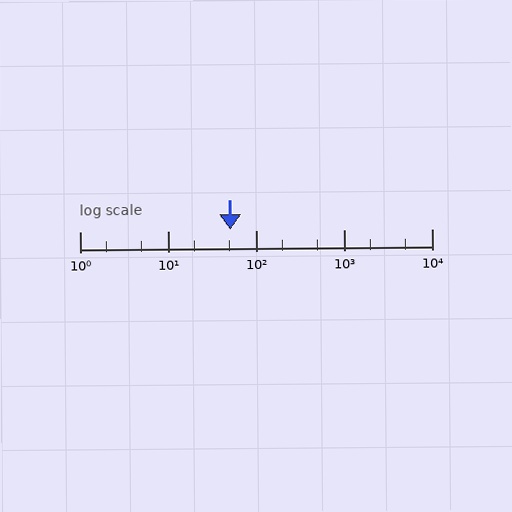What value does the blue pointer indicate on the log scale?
The pointer indicates approximately 51.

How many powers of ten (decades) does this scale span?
The scale spans 4 decades, from 1 to 10000.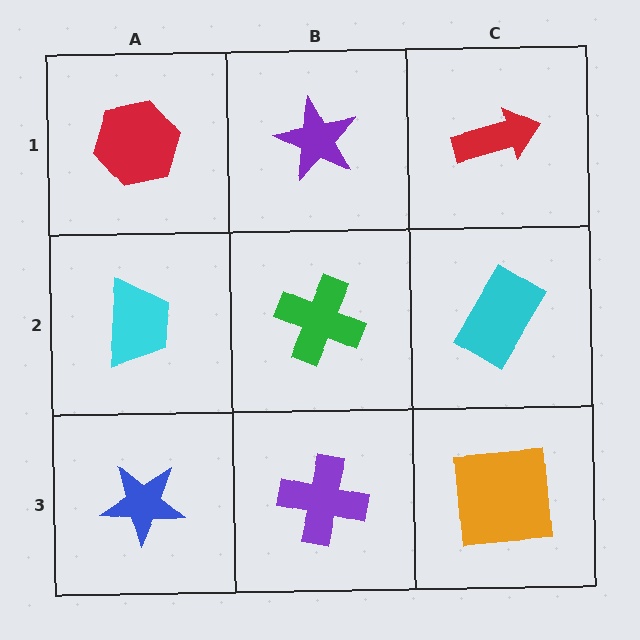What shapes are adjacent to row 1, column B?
A green cross (row 2, column B), a red hexagon (row 1, column A), a red arrow (row 1, column C).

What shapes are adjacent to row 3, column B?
A green cross (row 2, column B), a blue star (row 3, column A), an orange square (row 3, column C).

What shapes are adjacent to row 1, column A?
A cyan trapezoid (row 2, column A), a purple star (row 1, column B).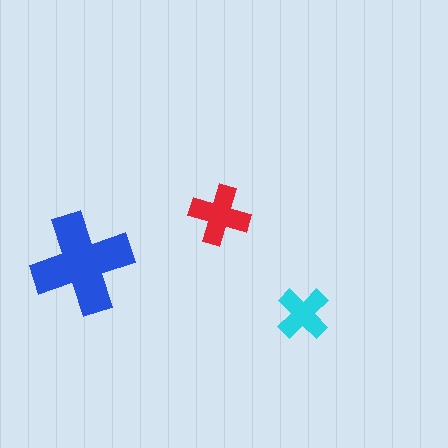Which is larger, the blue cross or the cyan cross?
The blue one.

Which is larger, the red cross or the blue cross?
The blue one.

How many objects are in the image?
There are 3 objects in the image.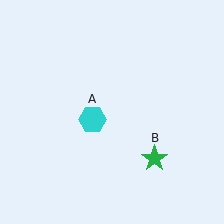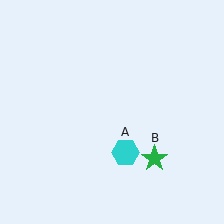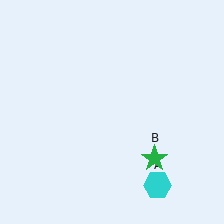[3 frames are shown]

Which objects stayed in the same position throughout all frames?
Green star (object B) remained stationary.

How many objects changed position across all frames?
1 object changed position: cyan hexagon (object A).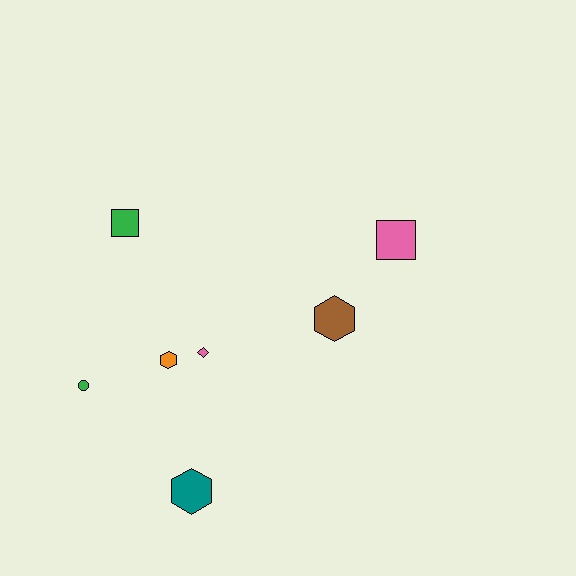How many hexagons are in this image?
There are 3 hexagons.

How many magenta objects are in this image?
There are no magenta objects.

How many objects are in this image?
There are 7 objects.